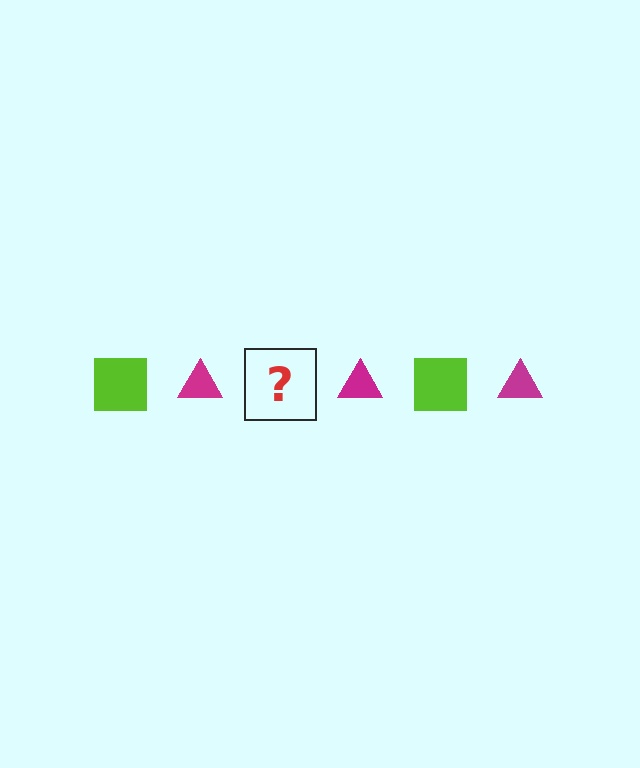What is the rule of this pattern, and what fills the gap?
The rule is that the pattern alternates between lime square and magenta triangle. The gap should be filled with a lime square.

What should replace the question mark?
The question mark should be replaced with a lime square.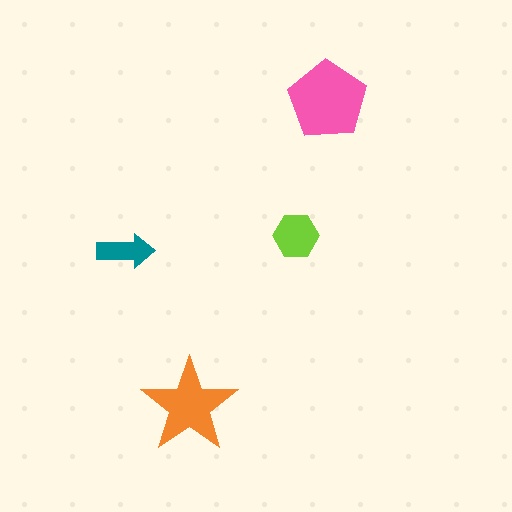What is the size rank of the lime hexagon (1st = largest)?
3rd.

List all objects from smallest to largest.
The teal arrow, the lime hexagon, the orange star, the pink pentagon.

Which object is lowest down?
The orange star is bottommost.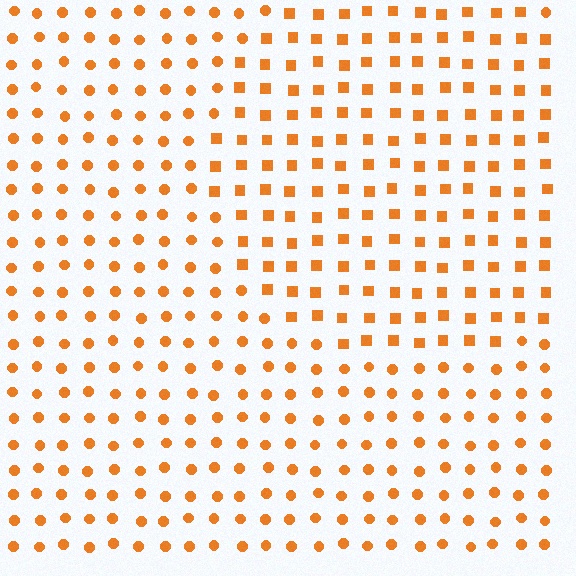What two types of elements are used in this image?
The image uses squares inside the circle region and circles outside it.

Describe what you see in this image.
The image is filled with small orange elements arranged in a uniform grid. A circle-shaped region contains squares, while the surrounding area contains circles. The boundary is defined purely by the change in element shape.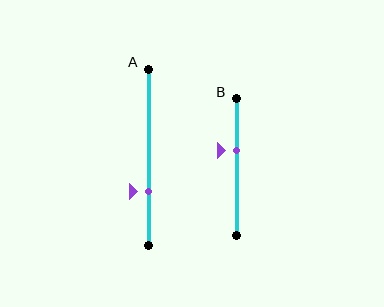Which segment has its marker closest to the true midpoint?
Segment B has its marker closest to the true midpoint.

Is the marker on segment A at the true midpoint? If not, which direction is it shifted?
No, the marker on segment A is shifted downward by about 20% of the segment length.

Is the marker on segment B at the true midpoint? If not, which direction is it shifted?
No, the marker on segment B is shifted upward by about 12% of the segment length.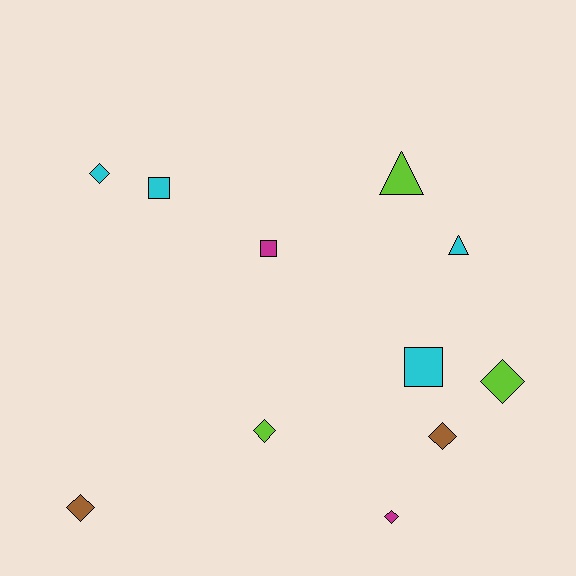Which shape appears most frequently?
Diamond, with 6 objects.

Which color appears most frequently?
Cyan, with 4 objects.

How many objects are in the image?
There are 11 objects.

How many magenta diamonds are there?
There is 1 magenta diamond.